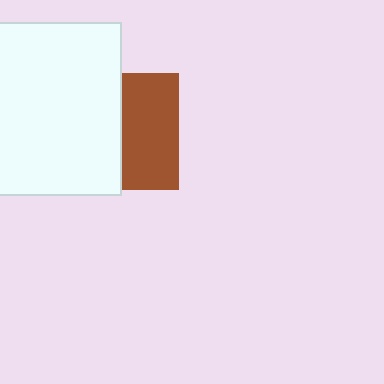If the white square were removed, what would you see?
You would see the complete brown square.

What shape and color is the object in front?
The object in front is a white square.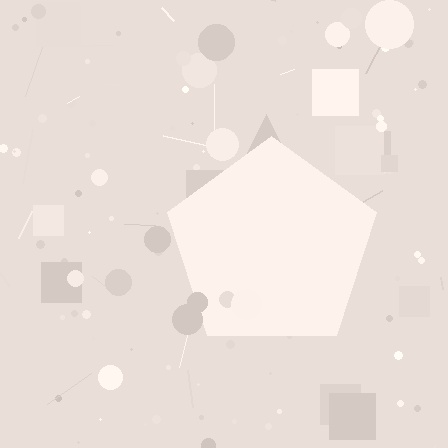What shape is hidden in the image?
A pentagon is hidden in the image.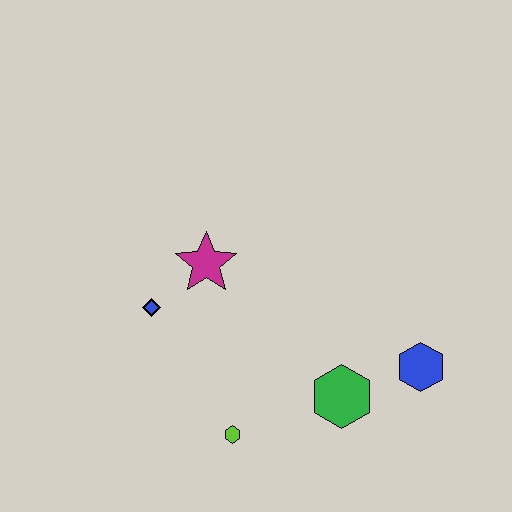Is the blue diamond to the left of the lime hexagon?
Yes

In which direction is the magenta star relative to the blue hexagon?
The magenta star is to the left of the blue hexagon.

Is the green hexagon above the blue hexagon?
No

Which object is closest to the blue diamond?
The magenta star is closest to the blue diamond.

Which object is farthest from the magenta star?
The blue hexagon is farthest from the magenta star.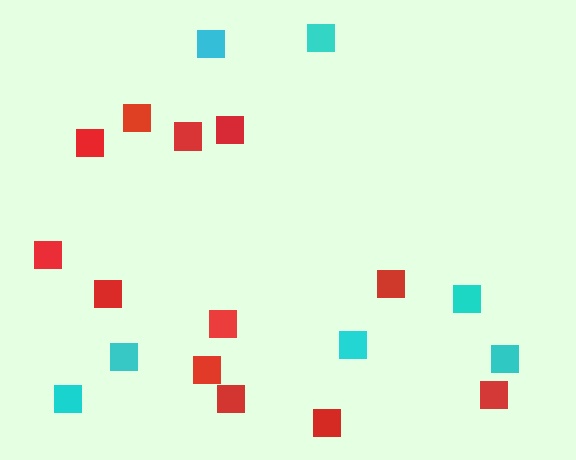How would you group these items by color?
There are 2 groups: one group of red squares (12) and one group of cyan squares (7).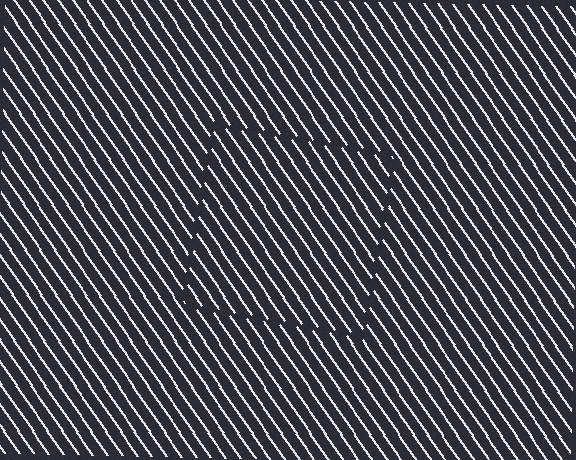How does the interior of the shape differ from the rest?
The interior of the shape contains the same grating, shifted by half a period — the contour is defined by the phase discontinuity where line-ends from the inner and outer gratings abut.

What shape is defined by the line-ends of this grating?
An illusory square. The interior of the shape contains the same grating, shifted by half a period — the contour is defined by the phase discontinuity where line-ends from the inner and outer gratings abut.